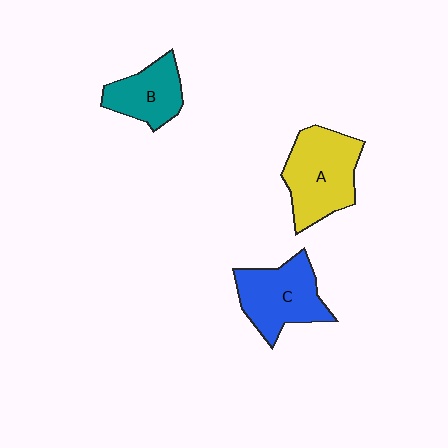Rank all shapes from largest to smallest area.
From largest to smallest: A (yellow), C (blue), B (teal).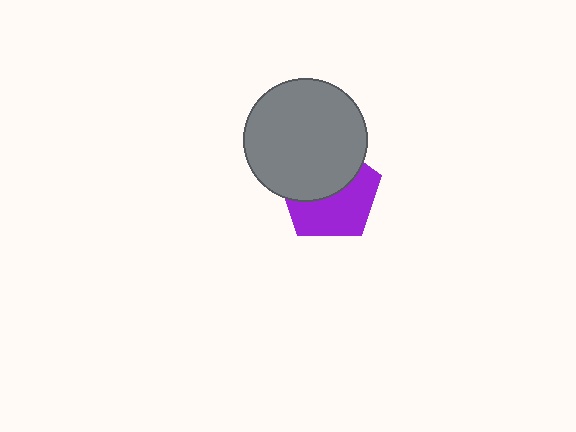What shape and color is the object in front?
The object in front is a gray circle.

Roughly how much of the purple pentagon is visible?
About half of it is visible (roughly 52%).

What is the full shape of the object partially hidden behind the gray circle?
The partially hidden object is a purple pentagon.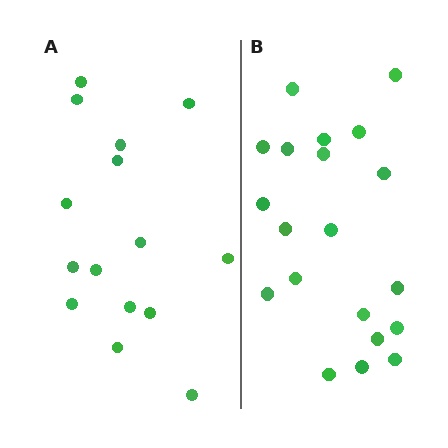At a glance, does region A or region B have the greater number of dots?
Region B (the right region) has more dots.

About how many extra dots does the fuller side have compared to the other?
Region B has about 5 more dots than region A.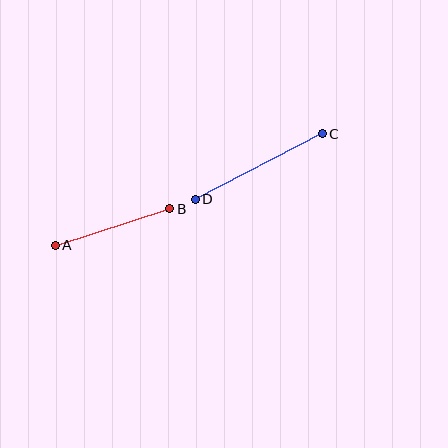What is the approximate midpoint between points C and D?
The midpoint is at approximately (259, 167) pixels.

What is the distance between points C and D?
The distance is approximately 143 pixels.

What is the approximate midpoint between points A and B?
The midpoint is at approximately (112, 227) pixels.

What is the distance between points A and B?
The distance is approximately 120 pixels.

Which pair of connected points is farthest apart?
Points C and D are farthest apart.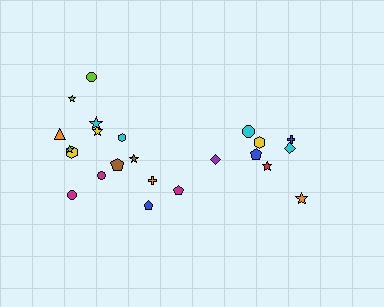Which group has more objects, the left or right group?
The left group.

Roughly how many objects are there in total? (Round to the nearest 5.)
Roughly 25 objects in total.